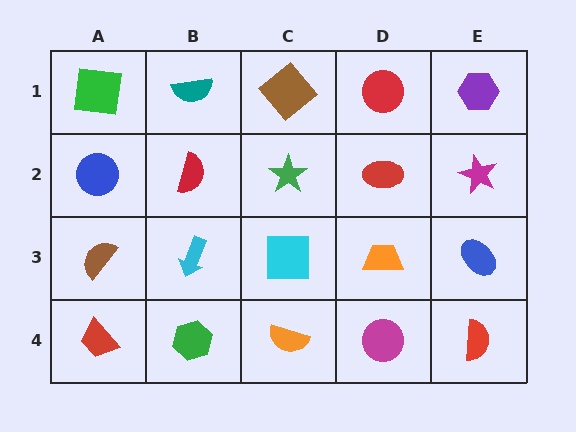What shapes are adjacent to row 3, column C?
A green star (row 2, column C), an orange semicircle (row 4, column C), a cyan arrow (row 3, column B), an orange trapezoid (row 3, column D).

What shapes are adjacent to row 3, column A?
A blue circle (row 2, column A), a red trapezoid (row 4, column A), a cyan arrow (row 3, column B).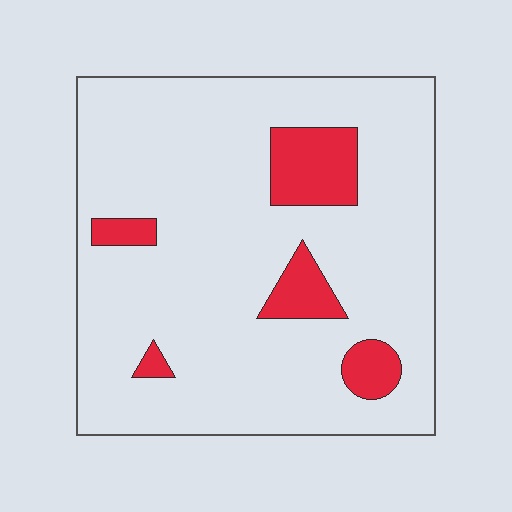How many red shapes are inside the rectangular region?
5.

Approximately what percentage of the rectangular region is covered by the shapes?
Approximately 15%.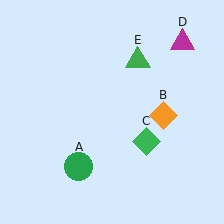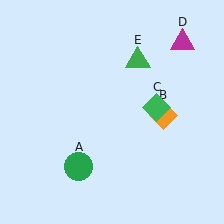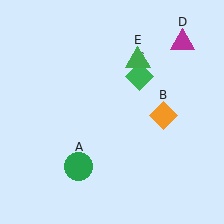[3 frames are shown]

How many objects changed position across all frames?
1 object changed position: green diamond (object C).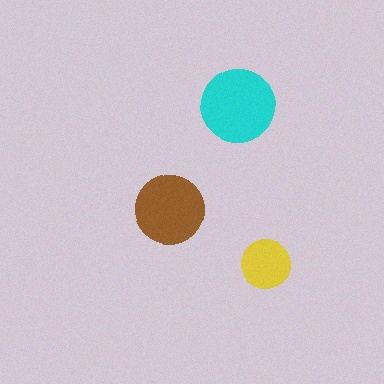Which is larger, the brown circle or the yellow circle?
The brown one.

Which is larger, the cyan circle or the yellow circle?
The cyan one.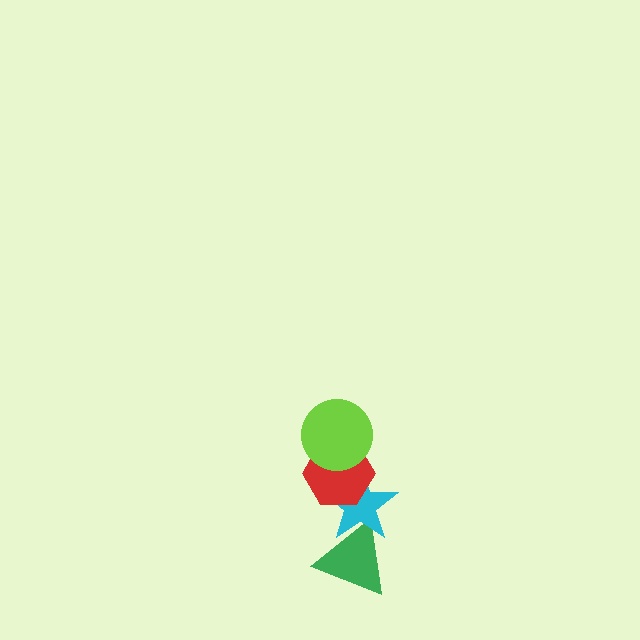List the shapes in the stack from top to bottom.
From top to bottom: the lime circle, the red hexagon, the cyan star, the green triangle.